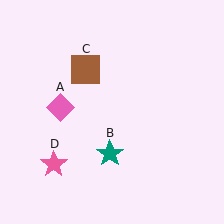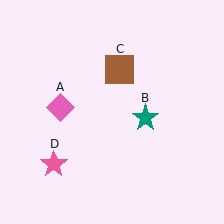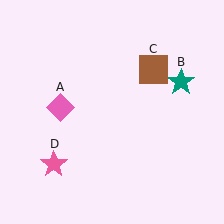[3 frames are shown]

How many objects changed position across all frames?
2 objects changed position: teal star (object B), brown square (object C).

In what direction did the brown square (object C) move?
The brown square (object C) moved right.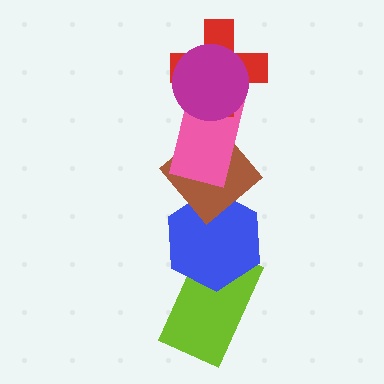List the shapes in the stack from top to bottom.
From top to bottom: the magenta circle, the red cross, the pink rectangle, the brown diamond, the blue hexagon, the lime rectangle.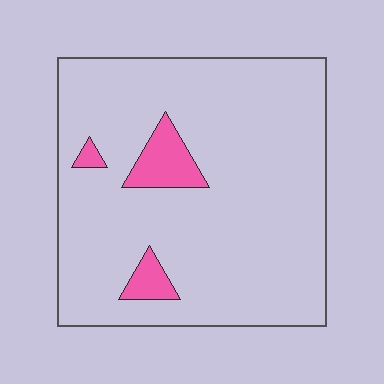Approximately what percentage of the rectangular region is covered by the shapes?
Approximately 10%.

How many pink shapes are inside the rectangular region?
3.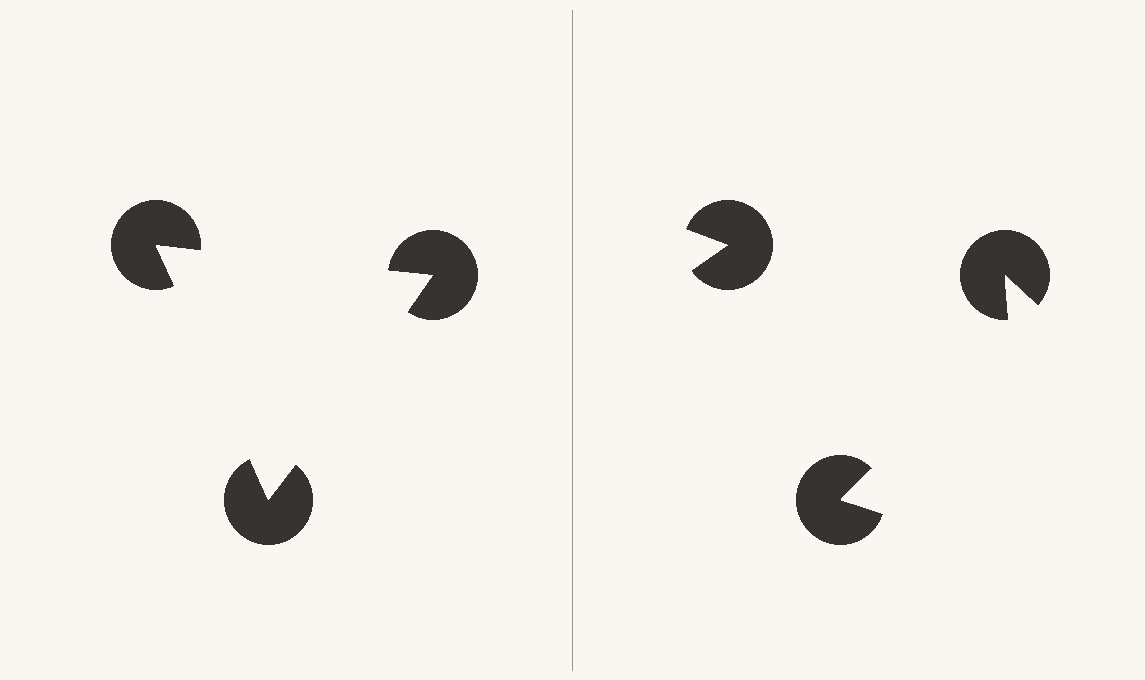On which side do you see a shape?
An illusory triangle appears on the left side. On the right side the wedge cuts are rotated, so no coherent shape forms.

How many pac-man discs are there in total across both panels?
6 — 3 on each side.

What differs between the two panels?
The pac-man discs are positioned identically on both sides; only the wedge orientations differ. On the left they align to a triangle; on the right they are misaligned.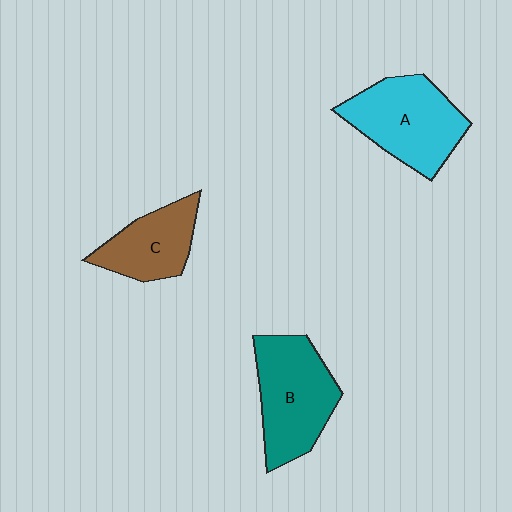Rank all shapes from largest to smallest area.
From largest to smallest: B (teal), A (cyan), C (brown).